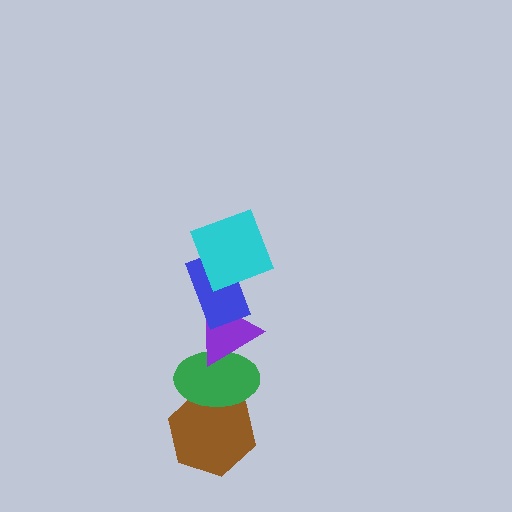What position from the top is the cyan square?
The cyan square is 1st from the top.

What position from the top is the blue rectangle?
The blue rectangle is 2nd from the top.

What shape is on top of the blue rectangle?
The cyan square is on top of the blue rectangle.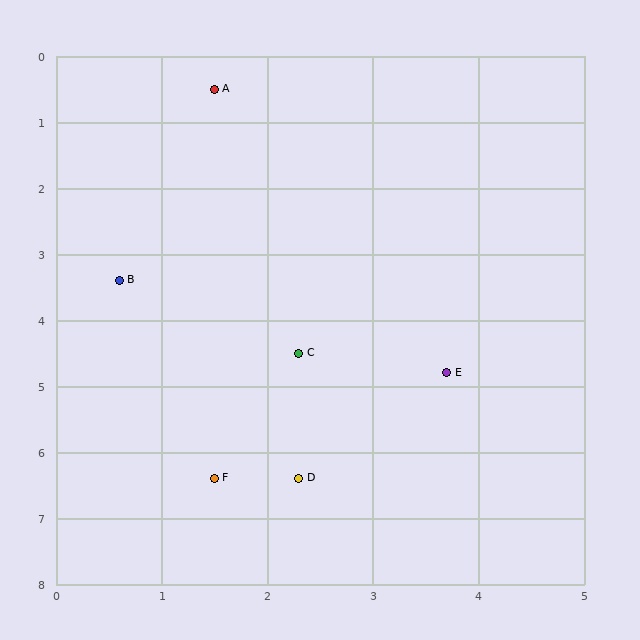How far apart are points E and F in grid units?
Points E and F are about 2.7 grid units apart.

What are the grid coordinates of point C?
Point C is at approximately (2.3, 4.5).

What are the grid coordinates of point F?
Point F is at approximately (1.5, 6.4).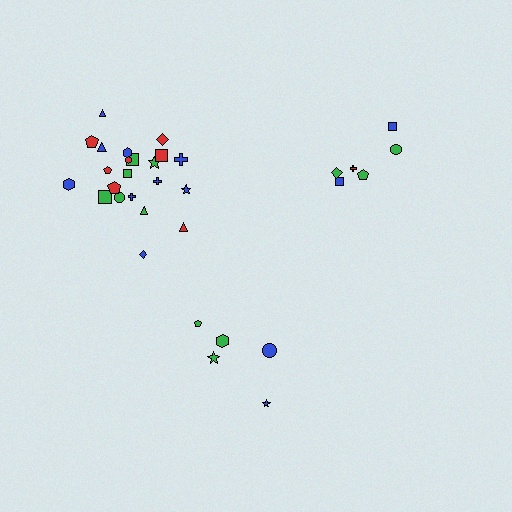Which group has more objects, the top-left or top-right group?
The top-left group.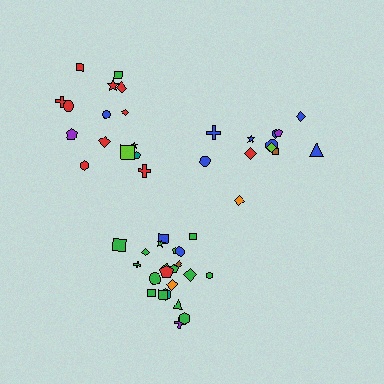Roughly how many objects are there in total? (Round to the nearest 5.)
Roughly 50 objects in total.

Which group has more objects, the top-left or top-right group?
The top-left group.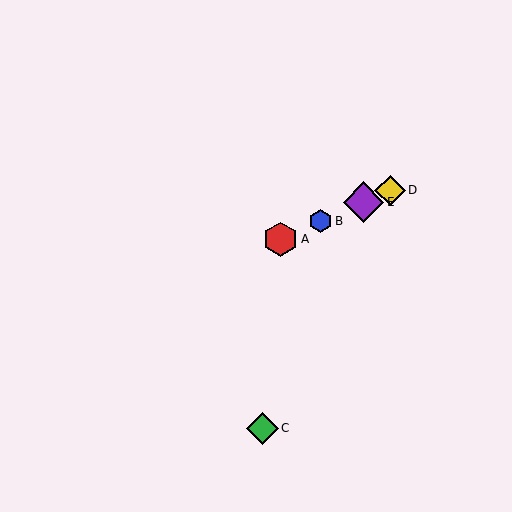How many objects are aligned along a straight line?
4 objects (A, B, D, E) are aligned along a straight line.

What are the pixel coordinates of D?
Object D is at (390, 190).